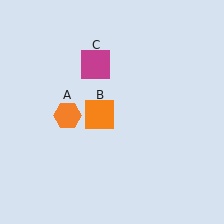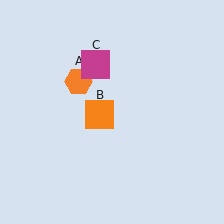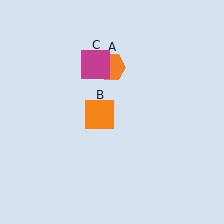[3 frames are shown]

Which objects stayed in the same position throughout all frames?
Orange square (object B) and magenta square (object C) remained stationary.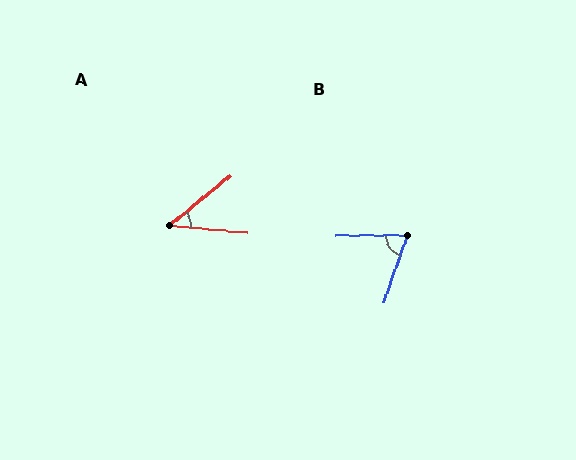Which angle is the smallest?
A, at approximately 45 degrees.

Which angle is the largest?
B, at approximately 71 degrees.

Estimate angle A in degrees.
Approximately 45 degrees.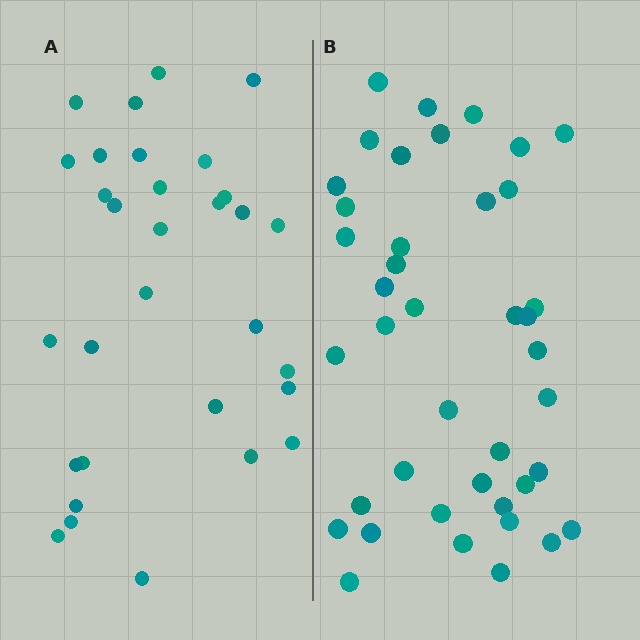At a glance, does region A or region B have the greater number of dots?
Region B (the right region) has more dots.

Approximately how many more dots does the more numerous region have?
Region B has roughly 10 or so more dots than region A.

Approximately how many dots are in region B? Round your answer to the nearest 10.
About 40 dots. (The exact count is 41, which rounds to 40.)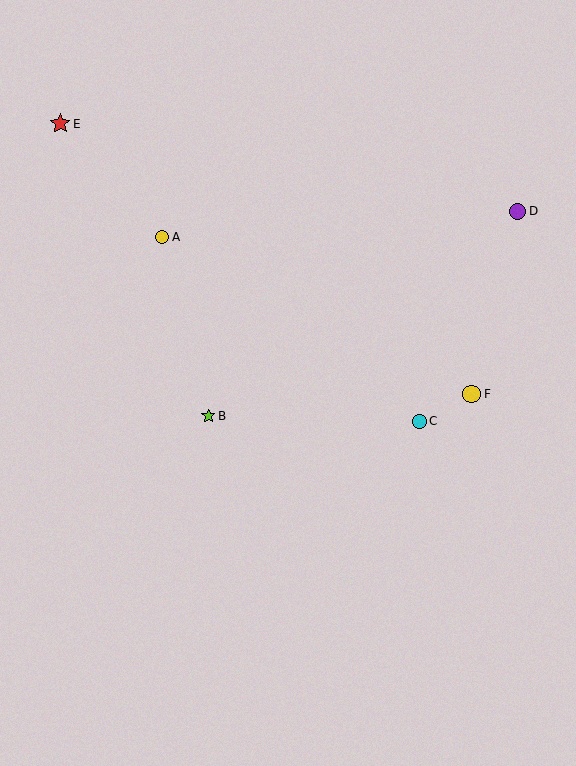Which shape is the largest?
The red star (labeled E) is the largest.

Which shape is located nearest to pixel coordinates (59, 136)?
The red star (labeled E) at (60, 124) is nearest to that location.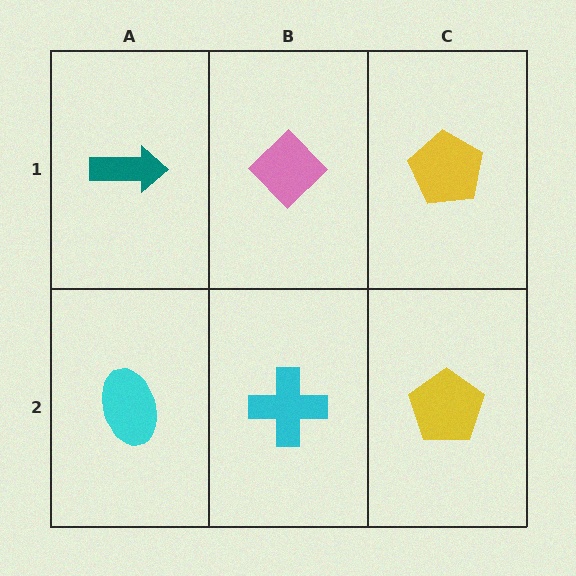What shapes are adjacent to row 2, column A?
A teal arrow (row 1, column A), a cyan cross (row 2, column B).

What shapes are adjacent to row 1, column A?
A cyan ellipse (row 2, column A), a pink diamond (row 1, column B).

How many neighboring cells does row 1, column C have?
2.